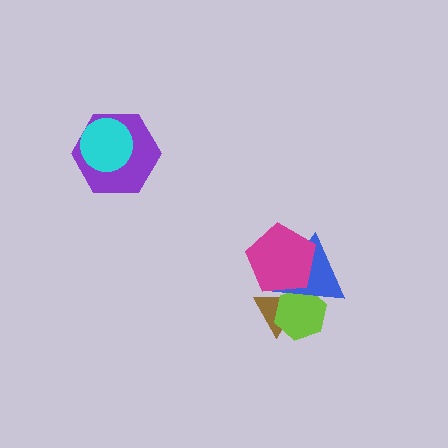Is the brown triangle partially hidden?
Yes, it is partially covered by another shape.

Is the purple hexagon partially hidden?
Yes, it is partially covered by another shape.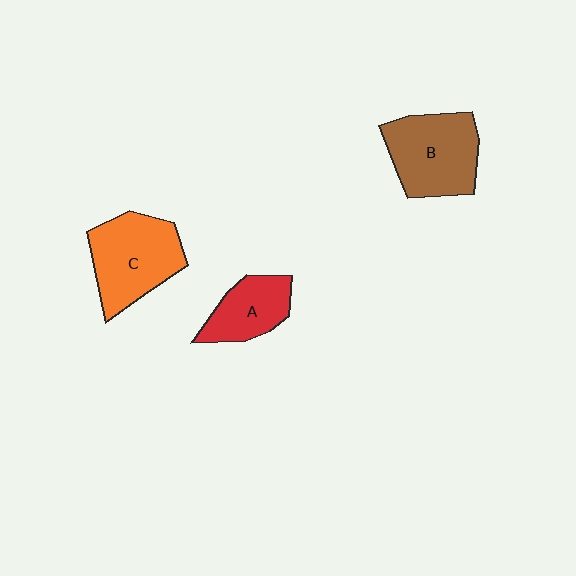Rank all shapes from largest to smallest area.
From largest to smallest: C (orange), B (brown), A (red).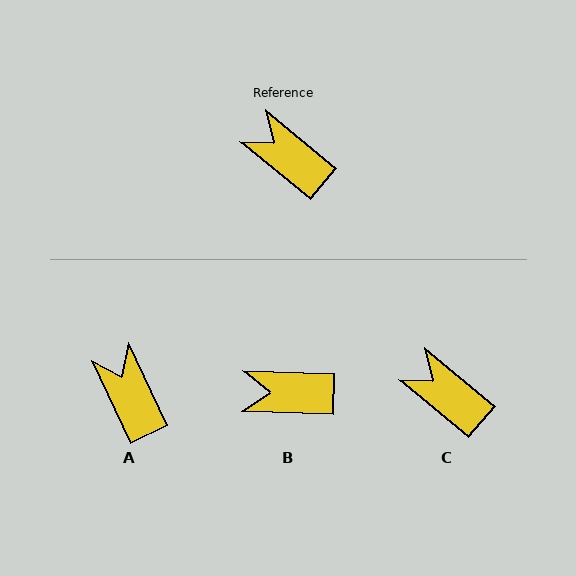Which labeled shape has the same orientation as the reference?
C.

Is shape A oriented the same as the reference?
No, it is off by about 25 degrees.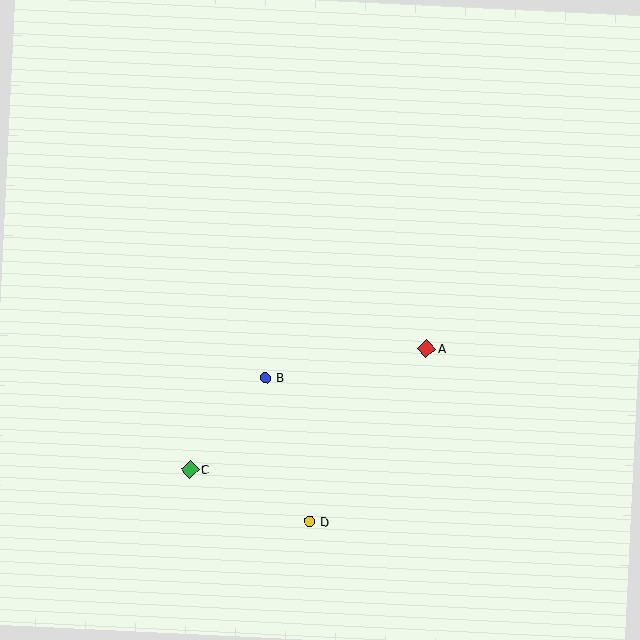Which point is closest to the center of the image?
Point B at (265, 378) is closest to the center.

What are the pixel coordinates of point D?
Point D is at (309, 521).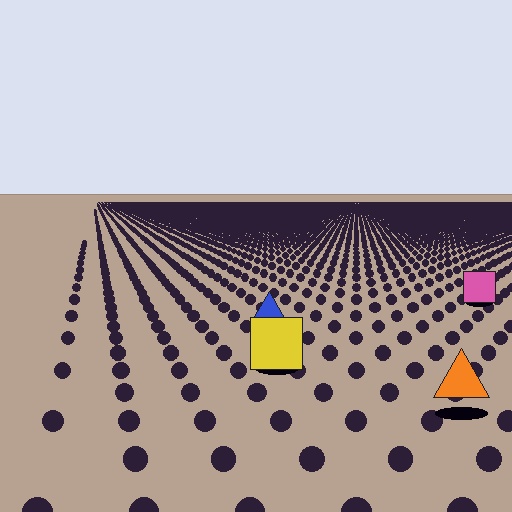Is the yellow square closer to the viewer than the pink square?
Yes. The yellow square is closer — you can tell from the texture gradient: the ground texture is coarser near it.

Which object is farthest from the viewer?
The pink square is farthest from the viewer. It appears smaller and the ground texture around it is denser.